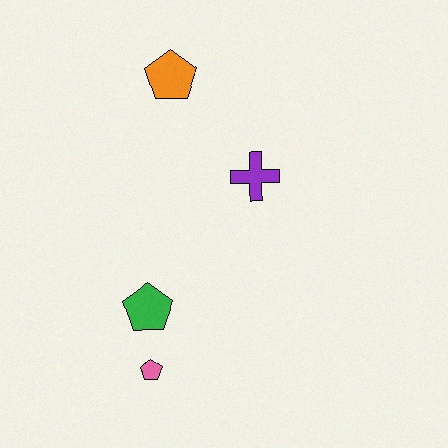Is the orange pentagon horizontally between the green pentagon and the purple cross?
Yes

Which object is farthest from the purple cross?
The pink pentagon is farthest from the purple cross.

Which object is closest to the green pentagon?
The pink pentagon is closest to the green pentagon.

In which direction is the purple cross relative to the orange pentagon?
The purple cross is below the orange pentagon.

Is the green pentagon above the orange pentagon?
No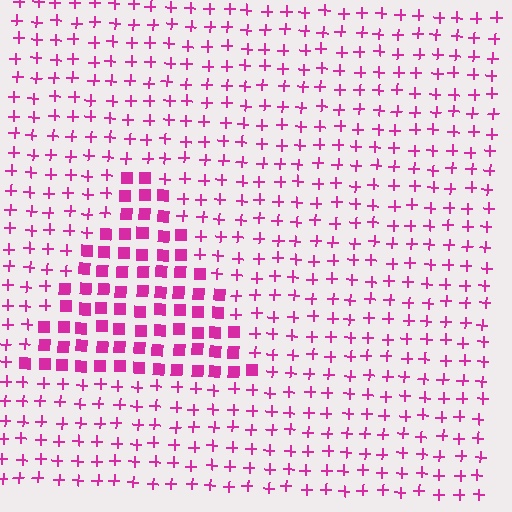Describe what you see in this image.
The image is filled with small magenta elements arranged in a uniform grid. A triangle-shaped region contains squares, while the surrounding area contains plus signs. The boundary is defined purely by the change in element shape.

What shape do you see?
I see a triangle.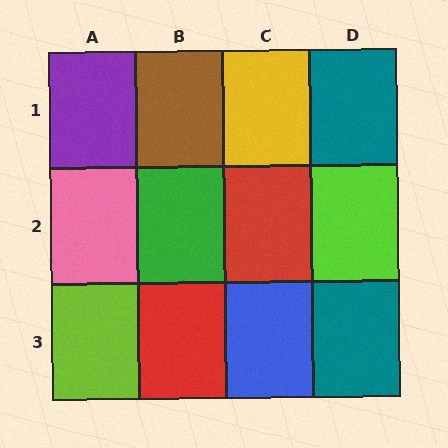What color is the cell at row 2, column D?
Lime.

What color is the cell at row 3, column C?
Blue.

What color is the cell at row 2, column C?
Red.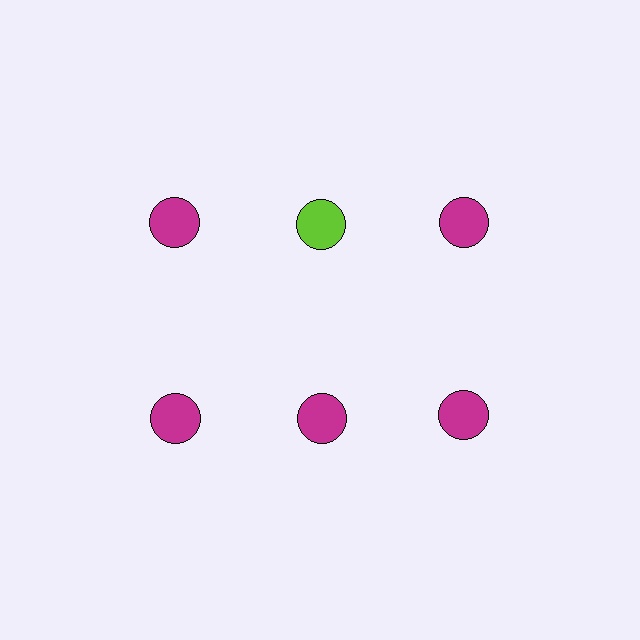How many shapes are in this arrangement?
There are 6 shapes arranged in a grid pattern.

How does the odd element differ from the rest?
It has a different color: lime instead of magenta.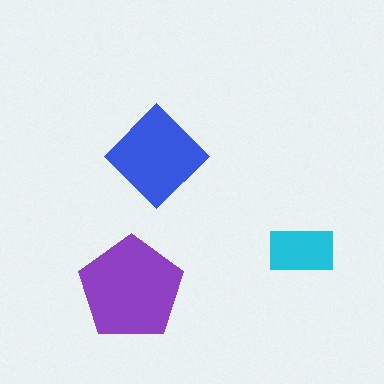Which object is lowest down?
The purple pentagon is bottommost.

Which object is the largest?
The purple pentagon.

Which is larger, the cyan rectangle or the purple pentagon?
The purple pentagon.